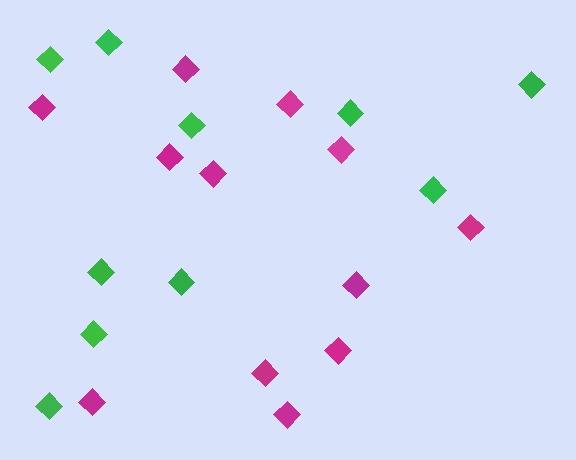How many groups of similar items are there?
There are 2 groups: one group of magenta diamonds (12) and one group of green diamonds (10).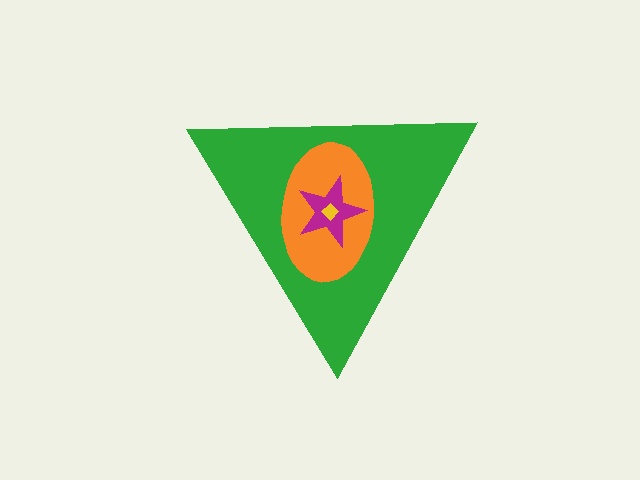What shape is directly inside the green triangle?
The orange ellipse.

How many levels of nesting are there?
4.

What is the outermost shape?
The green triangle.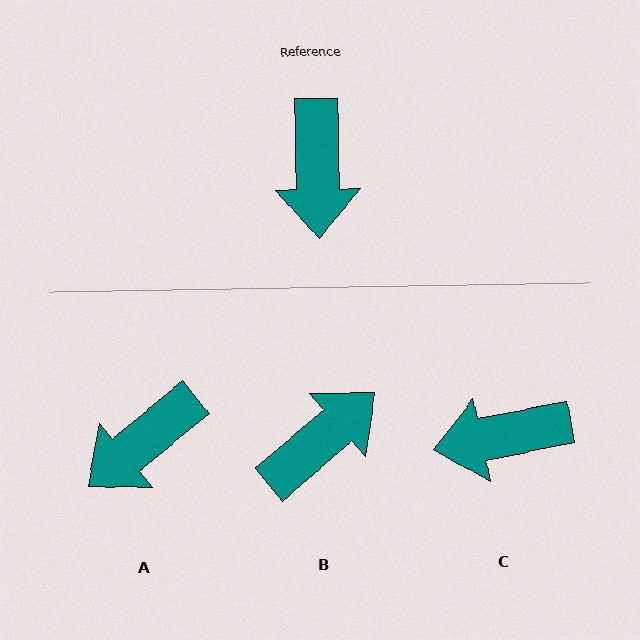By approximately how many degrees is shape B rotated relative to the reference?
Approximately 130 degrees counter-clockwise.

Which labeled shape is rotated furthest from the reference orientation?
B, about 130 degrees away.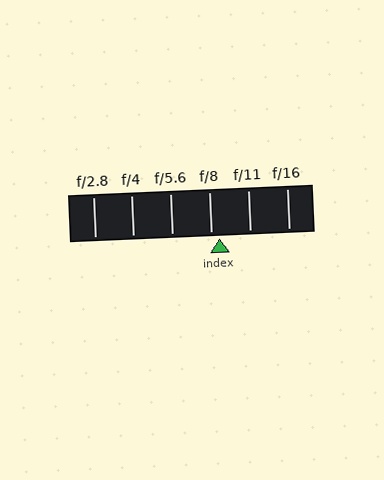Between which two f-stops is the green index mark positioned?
The index mark is between f/8 and f/11.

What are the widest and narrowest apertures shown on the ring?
The widest aperture shown is f/2.8 and the narrowest is f/16.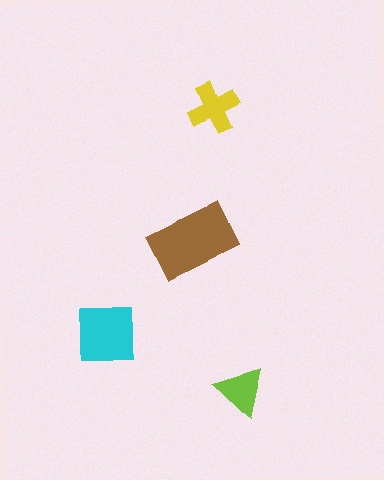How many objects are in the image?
There are 4 objects in the image.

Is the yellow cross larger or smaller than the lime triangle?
Larger.